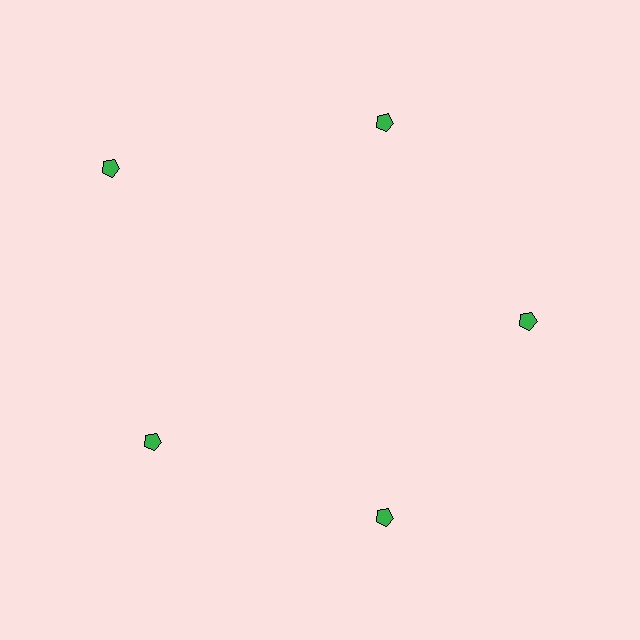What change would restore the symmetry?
The symmetry would be restored by moving it inward, back onto the ring so that all 5 pentagons sit at equal angles and equal distance from the center.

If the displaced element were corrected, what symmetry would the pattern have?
It would have 5-fold rotational symmetry — the pattern would map onto itself every 72 degrees.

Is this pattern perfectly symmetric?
No. The 5 green pentagons are arranged in a ring, but one element near the 10 o'clock position is pushed outward from the center, breaking the 5-fold rotational symmetry.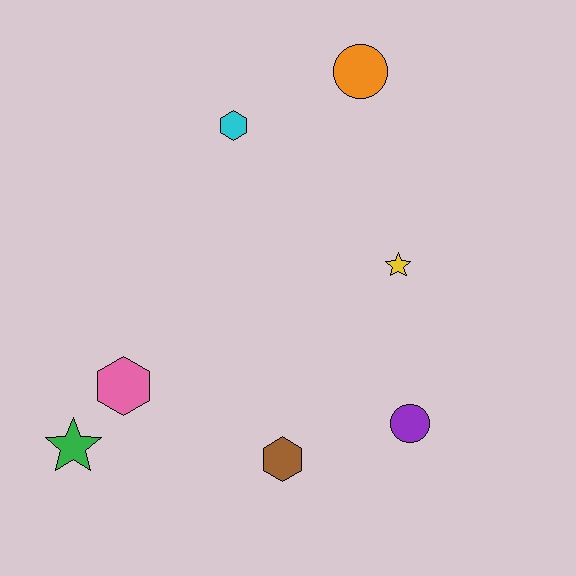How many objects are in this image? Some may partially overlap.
There are 7 objects.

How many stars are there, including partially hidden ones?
There are 2 stars.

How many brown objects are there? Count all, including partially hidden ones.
There is 1 brown object.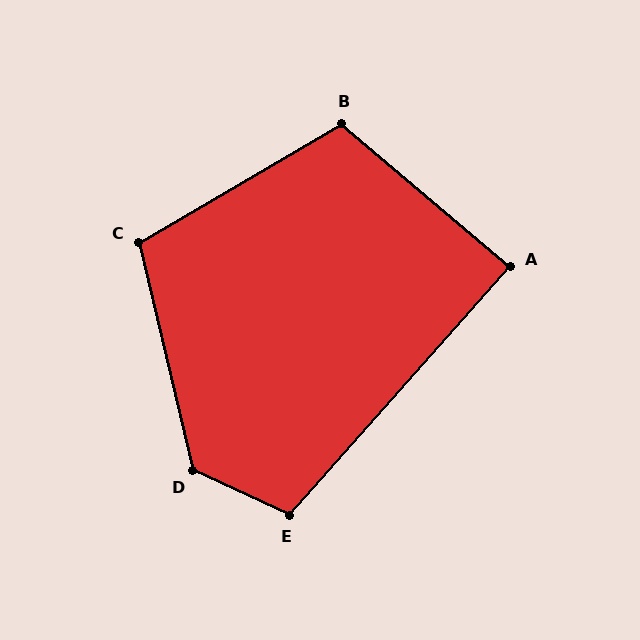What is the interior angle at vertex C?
Approximately 107 degrees (obtuse).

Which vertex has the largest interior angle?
D, at approximately 128 degrees.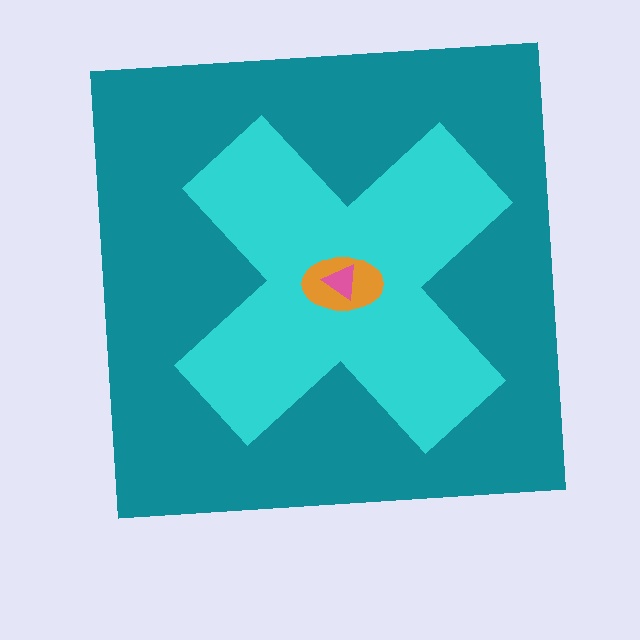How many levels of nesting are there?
4.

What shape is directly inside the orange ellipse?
The pink triangle.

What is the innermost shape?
The pink triangle.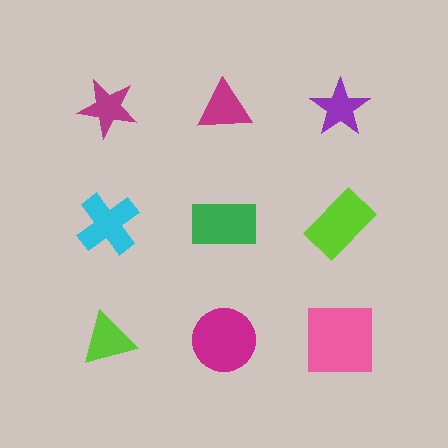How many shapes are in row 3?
3 shapes.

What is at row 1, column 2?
A magenta triangle.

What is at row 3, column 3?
A pink square.